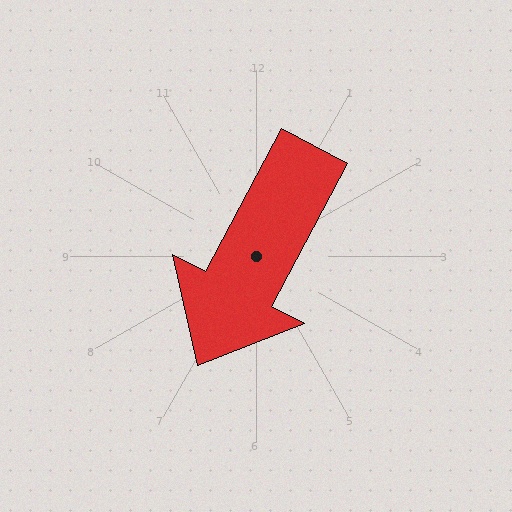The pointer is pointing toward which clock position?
Roughly 7 o'clock.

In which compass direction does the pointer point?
Southwest.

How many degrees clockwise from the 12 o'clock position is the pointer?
Approximately 208 degrees.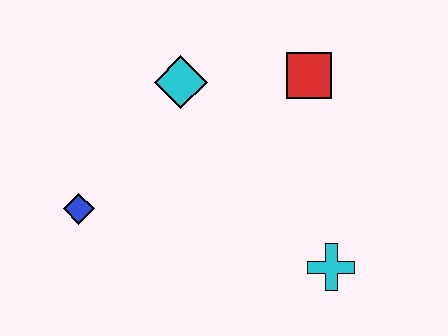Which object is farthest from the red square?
The blue diamond is farthest from the red square.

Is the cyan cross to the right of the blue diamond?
Yes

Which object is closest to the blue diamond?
The cyan diamond is closest to the blue diamond.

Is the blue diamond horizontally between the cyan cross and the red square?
No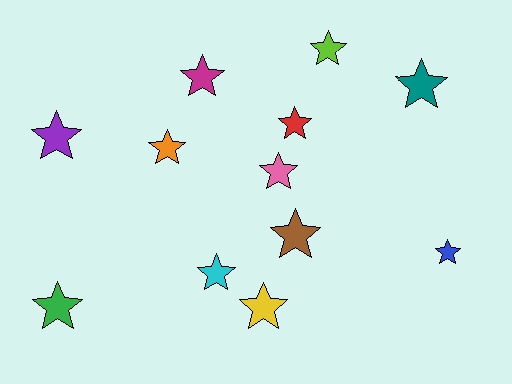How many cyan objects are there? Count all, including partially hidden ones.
There is 1 cyan object.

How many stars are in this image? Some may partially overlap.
There are 12 stars.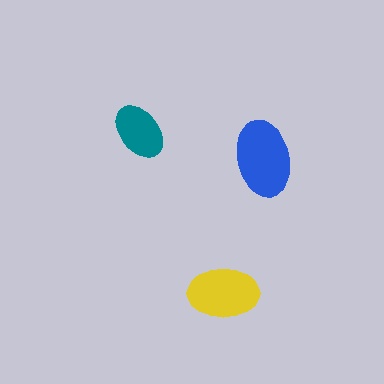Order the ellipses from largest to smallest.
the blue one, the yellow one, the teal one.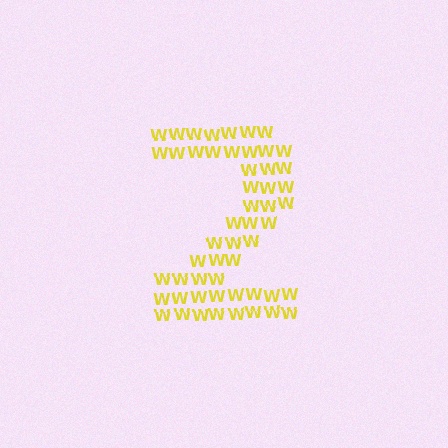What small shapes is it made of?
It is made of small letter W's.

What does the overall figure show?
The overall figure shows the digit 2.